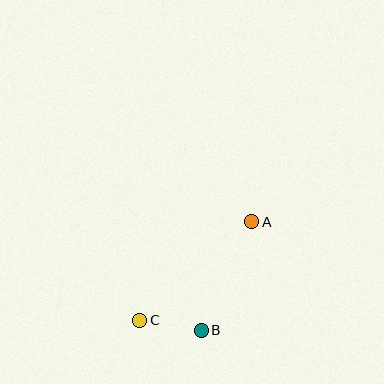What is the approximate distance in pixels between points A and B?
The distance between A and B is approximately 120 pixels.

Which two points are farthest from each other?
Points A and C are farthest from each other.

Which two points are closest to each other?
Points B and C are closest to each other.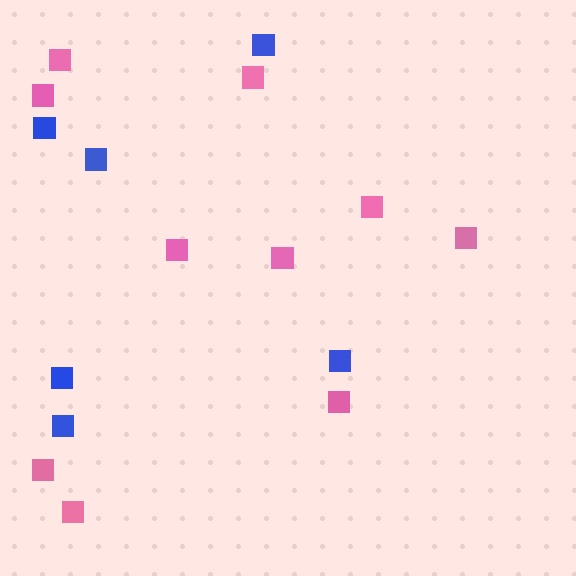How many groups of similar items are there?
There are 2 groups: one group of pink squares (10) and one group of blue squares (6).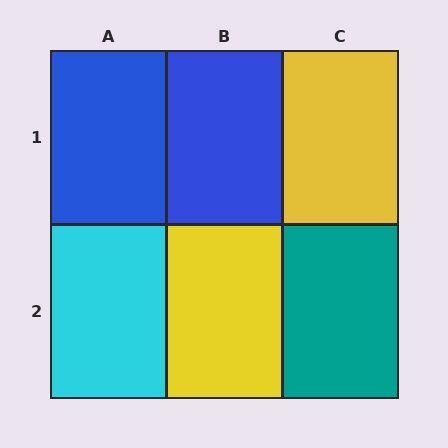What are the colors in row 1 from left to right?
Blue, blue, yellow.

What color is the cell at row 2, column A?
Cyan.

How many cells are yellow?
2 cells are yellow.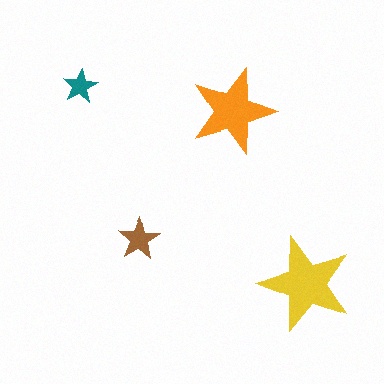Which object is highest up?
The teal star is topmost.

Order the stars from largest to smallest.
the yellow one, the orange one, the brown one, the teal one.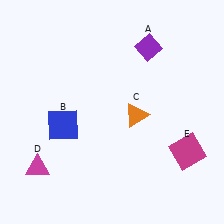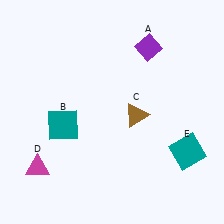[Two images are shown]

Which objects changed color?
B changed from blue to teal. C changed from orange to brown. E changed from magenta to teal.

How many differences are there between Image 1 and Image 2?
There are 3 differences between the two images.